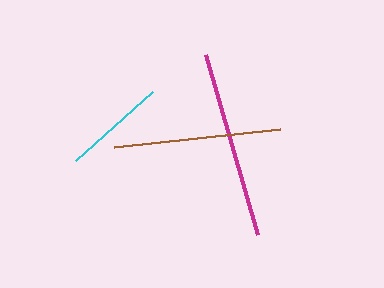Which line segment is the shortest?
The cyan line is the shortest at approximately 104 pixels.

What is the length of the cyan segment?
The cyan segment is approximately 104 pixels long.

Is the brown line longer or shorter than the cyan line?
The brown line is longer than the cyan line.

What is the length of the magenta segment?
The magenta segment is approximately 187 pixels long.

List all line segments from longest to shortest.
From longest to shortest: magenta, brown, cyan.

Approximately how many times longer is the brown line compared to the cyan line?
The brown line is approximately 1.6 times the length of the cyan line.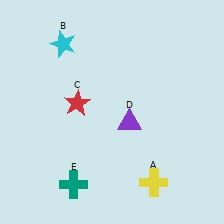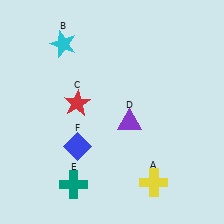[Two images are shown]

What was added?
A blue diamond (F) was added in Image 2.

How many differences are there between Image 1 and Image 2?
There is 1 difference between the two images.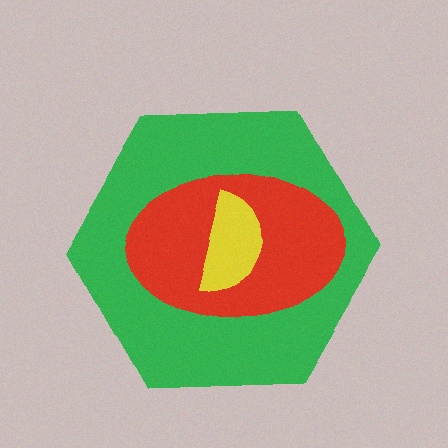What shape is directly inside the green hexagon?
The red ellipse.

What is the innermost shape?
The yellow semicircle.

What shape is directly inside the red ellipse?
The yellow semicircle.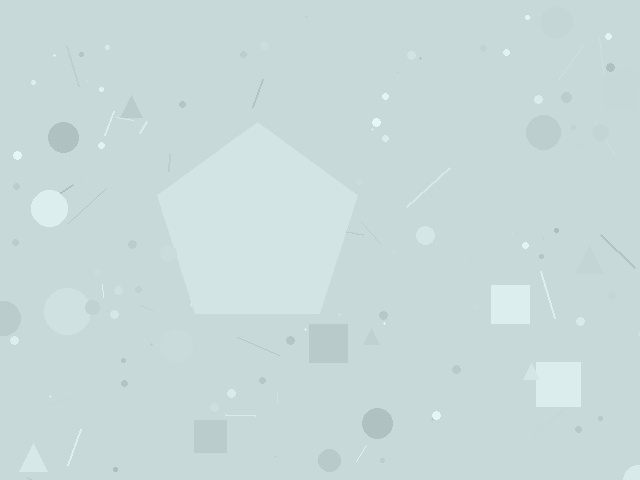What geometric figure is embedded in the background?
A pentagon is embedded in the background.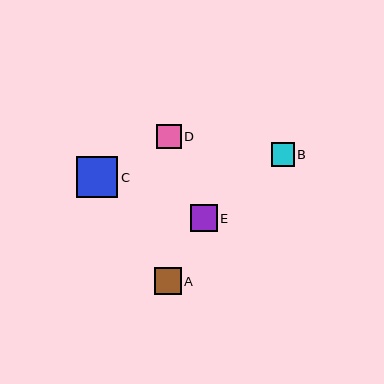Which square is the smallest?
Square B is the smallest with a size of approximately 23 pixels.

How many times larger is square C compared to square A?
Square C is approximately 1.5 times the size of square A.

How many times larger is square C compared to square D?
Square C is approximately 1.7 times the size of square D.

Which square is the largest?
Square C is the largest with a size of approximately 41 pixels.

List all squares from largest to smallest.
From largest to smallest: C, A, E, D, B.